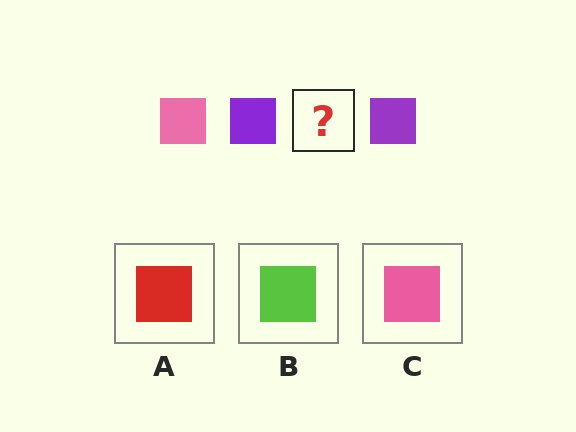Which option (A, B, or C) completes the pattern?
C.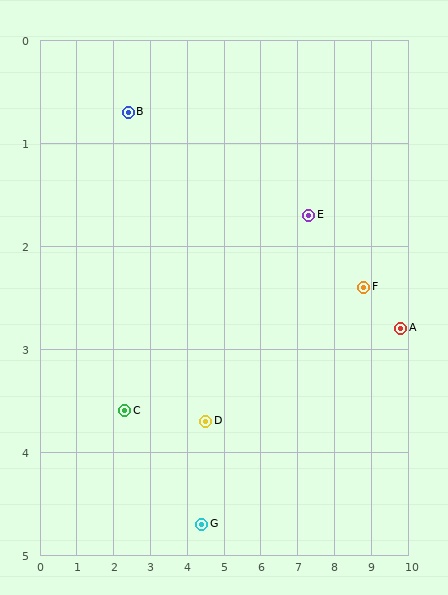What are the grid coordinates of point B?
Point B is at approximately (2.4, 0.7).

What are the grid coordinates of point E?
Point E is at approximately (7.3, 1.7).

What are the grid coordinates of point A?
Point A is at approximately (9.8, 2.8).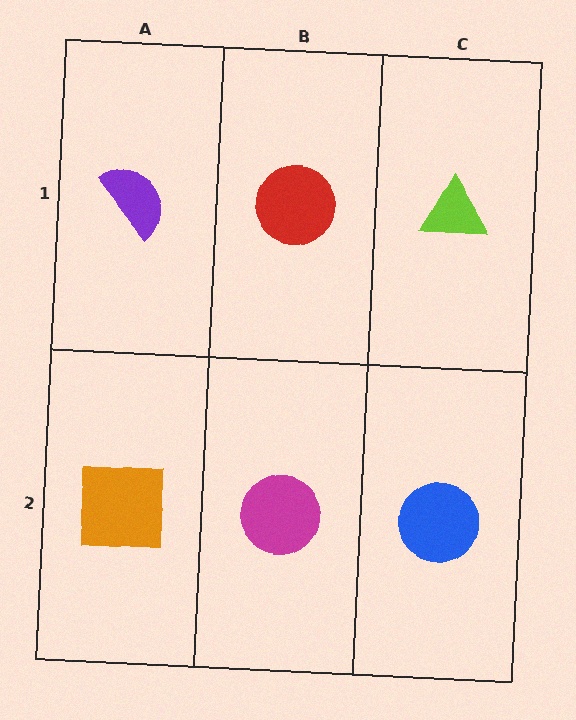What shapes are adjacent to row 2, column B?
A red circle (row 1, column B), an orange square (row 2, column A), a blue circle (row 2, column C).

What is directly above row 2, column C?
A lime triangle.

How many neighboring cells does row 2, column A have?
2.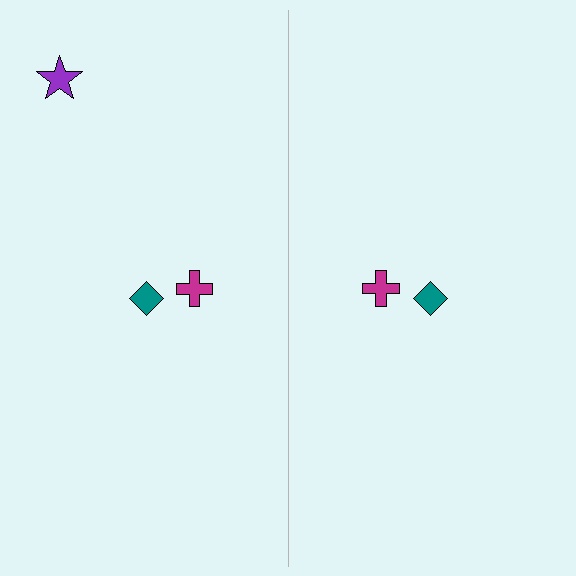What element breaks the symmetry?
A purple star is missing from the right side.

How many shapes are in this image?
There are 5 shapes in this image.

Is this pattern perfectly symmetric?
No, the pattern is not perfectly symmetric. A purple star is missing from the right side.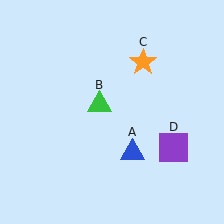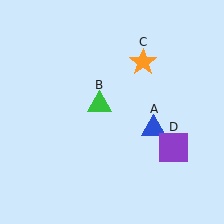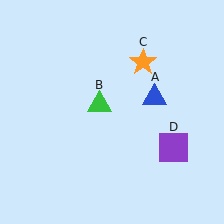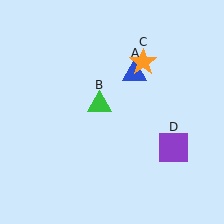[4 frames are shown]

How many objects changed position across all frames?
1 object changed position: blue triangle (object A).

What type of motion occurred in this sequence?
The blue triangle (object A) rotated counterclockwise around the center of the scene.